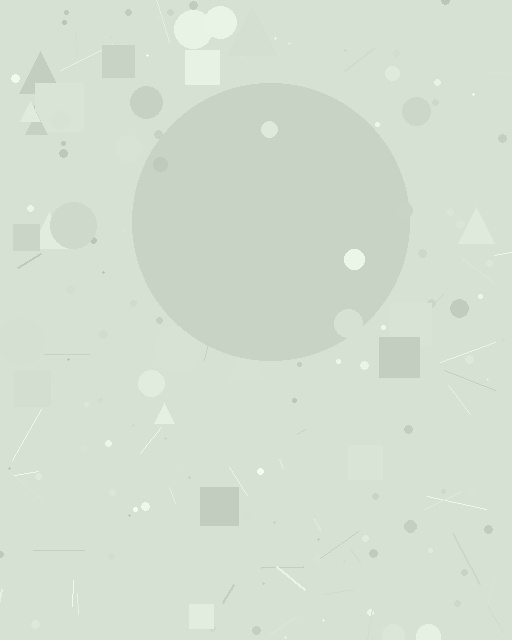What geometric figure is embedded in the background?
A circle is embedded in the background.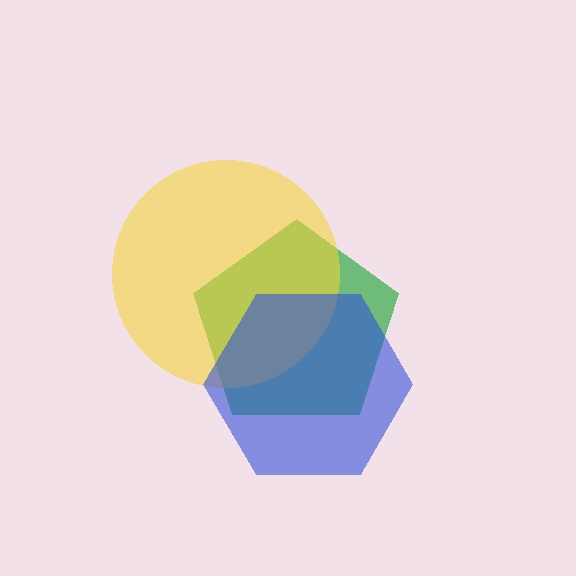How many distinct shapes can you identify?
There are 3 distinct shapes: a green pentagon, a yellow circle, a blue hexagon.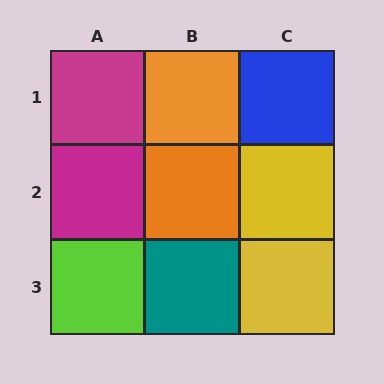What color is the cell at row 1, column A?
Magenta.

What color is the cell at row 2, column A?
Magenta.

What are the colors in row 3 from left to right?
Lime, teal, yellow.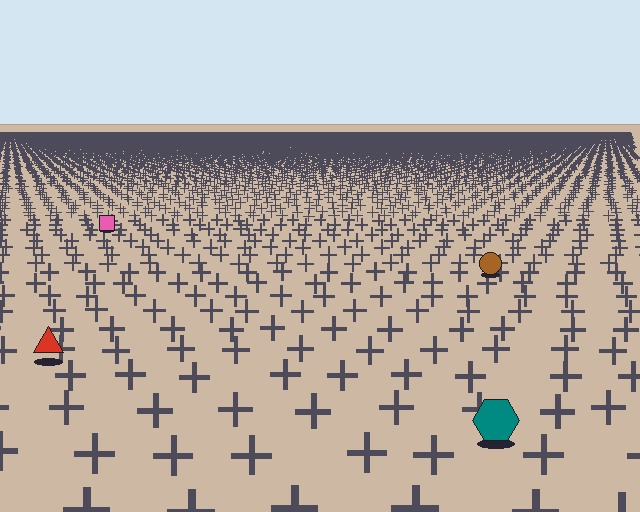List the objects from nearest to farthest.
From nearest to farthest: the teal hexagon, the red triangle, the brown circle, the pink square.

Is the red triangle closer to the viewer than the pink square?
Yes. The red triangle is closer — you can tell from the texture gradient: the ground texture is coarser near it.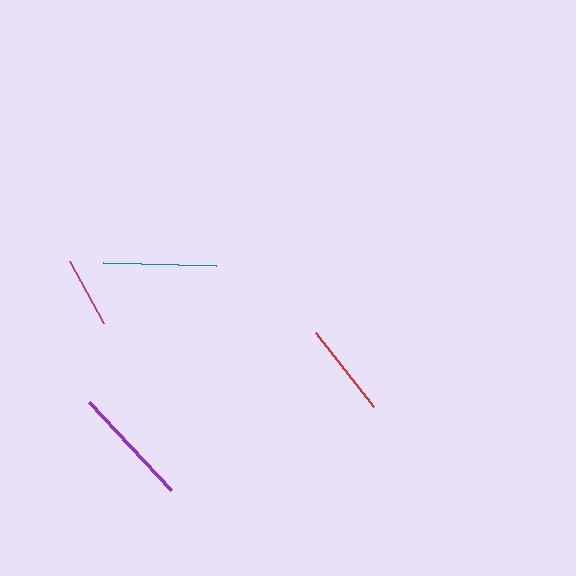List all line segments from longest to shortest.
From longest to shortest: purple, teal, red, magenta.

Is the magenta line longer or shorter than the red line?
The red line is longer than the magenta line.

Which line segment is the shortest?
The magenta line is the shortest at approximately 71 pixels.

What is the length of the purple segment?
The purple segment is approximately 119 pixels long.